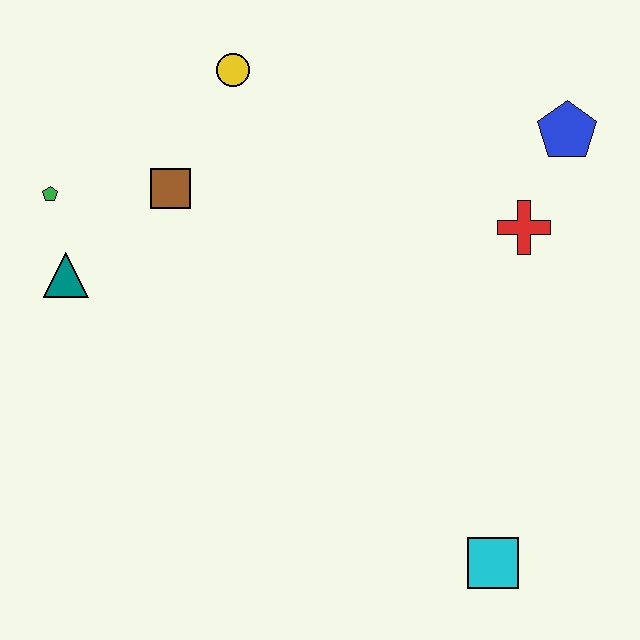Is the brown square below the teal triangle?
No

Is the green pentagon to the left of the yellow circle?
Yes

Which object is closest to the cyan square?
The red cross is closest to the cyan square.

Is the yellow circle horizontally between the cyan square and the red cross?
No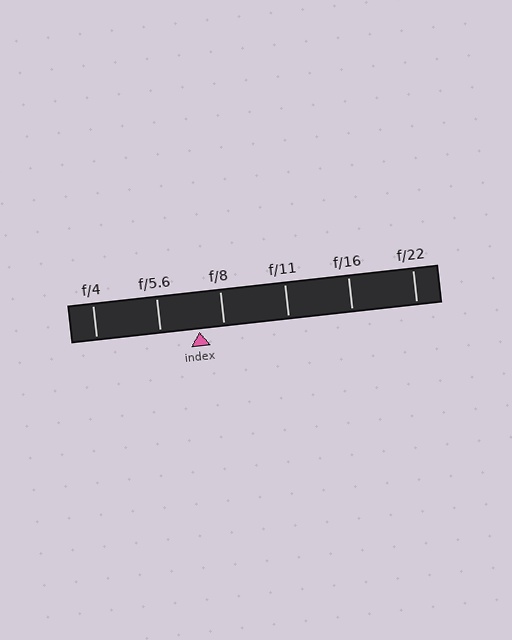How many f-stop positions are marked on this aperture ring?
There are 6 f-stop positions marked.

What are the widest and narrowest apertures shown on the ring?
The widest aperture shown is f/4 and the narrowest is f/22.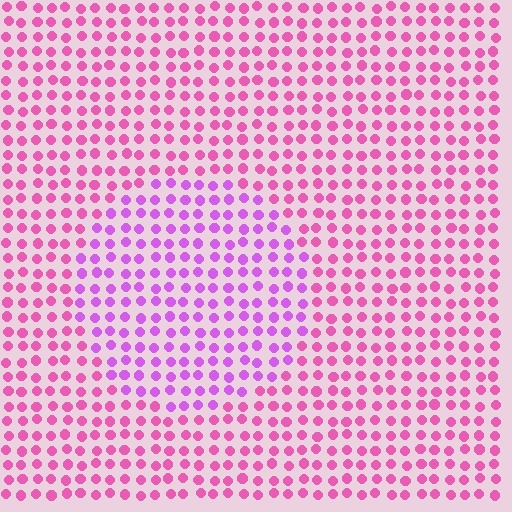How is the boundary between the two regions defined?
The boundary is defined purely by a slight shift in hue (about 32 degrees). Spacing, size, and orientation are identical on both sides.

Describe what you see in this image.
The image is filled with small pink elements in a uniform arrangement. A circle-shaped region is visible where the elements are tinted to a slightly different hue, forming a subtle color boundary.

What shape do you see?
I see a circle.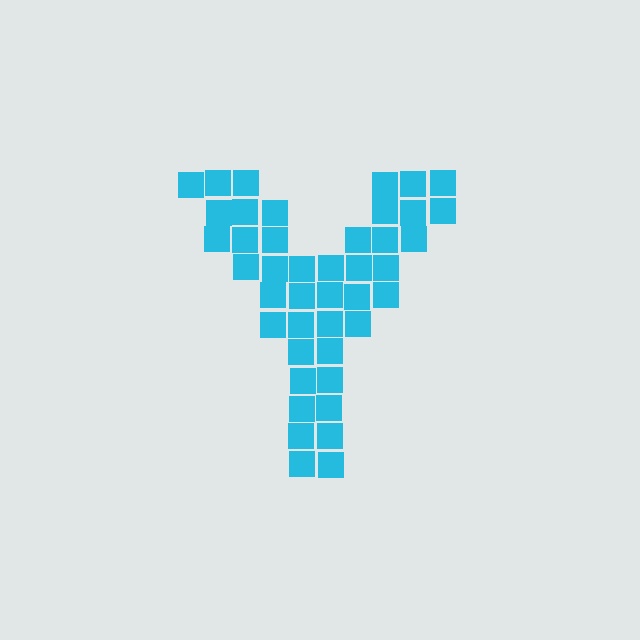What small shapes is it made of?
It is made of small squares.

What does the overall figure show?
The overall figure shows the letter Y.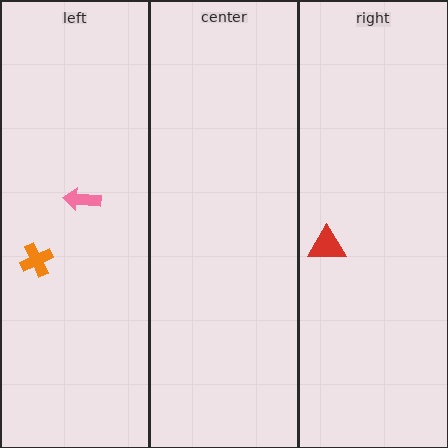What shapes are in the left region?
The pink arrow, the orange cross.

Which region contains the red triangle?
The right region.